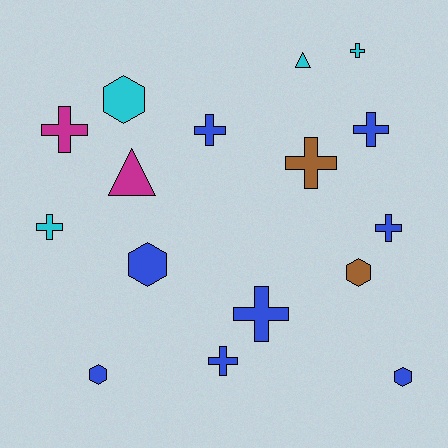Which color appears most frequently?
Blue, with 8 objects.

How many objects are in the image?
There are 16 objects.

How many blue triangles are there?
There are no blue triangles.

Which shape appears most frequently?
Cross, with 9 objects.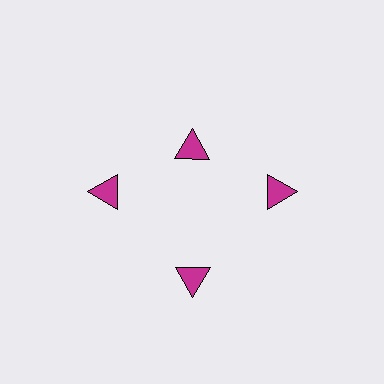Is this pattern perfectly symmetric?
No. The 4 magenta triangles are arranged in a ring, but one element near the 12 o'clock position is pulled inward toward the center, breaking the 4-fold rotational symmetry.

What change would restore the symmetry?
The symmetry would be restored by moving it outward, back onto the ring so that all 4 triangles sit at equal angles and equal distance from the center.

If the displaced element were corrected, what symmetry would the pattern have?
It would have 4-fold rotational symmetry — the pattern would map onto itself every 90 degrees.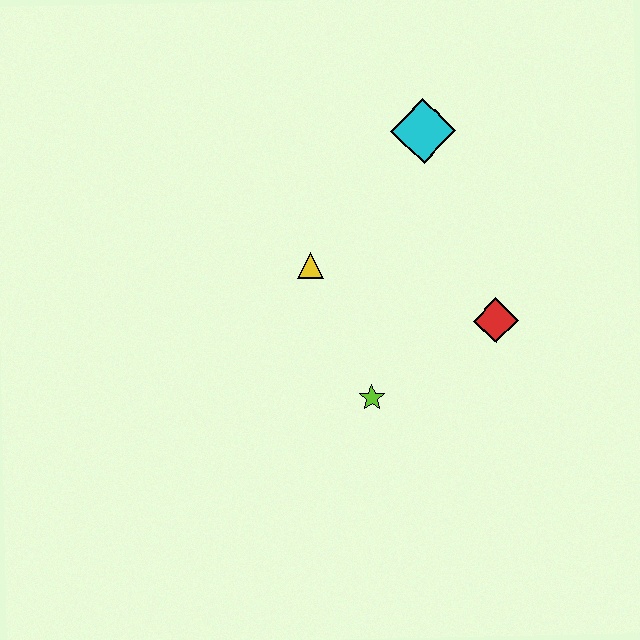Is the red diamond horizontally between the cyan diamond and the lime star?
No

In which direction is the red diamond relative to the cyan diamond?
The red diamond is below the cyan diamond.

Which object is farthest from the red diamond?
The cyan diamond is farthest from the red diamond.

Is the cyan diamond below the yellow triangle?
No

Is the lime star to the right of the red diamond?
No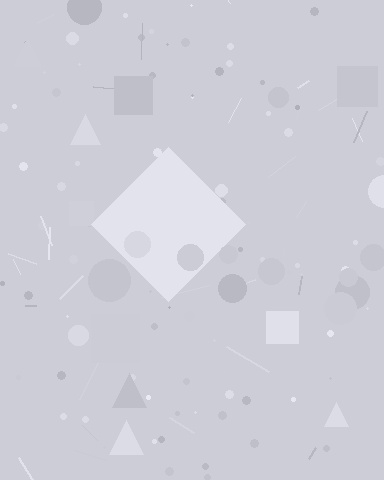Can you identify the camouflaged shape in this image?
The camouflaged shape is a diamond.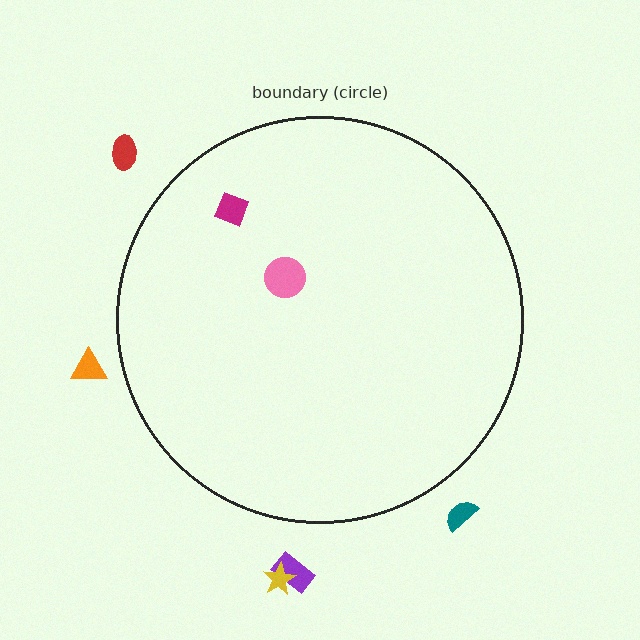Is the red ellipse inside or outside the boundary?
Outside.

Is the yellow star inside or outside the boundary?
Outside.